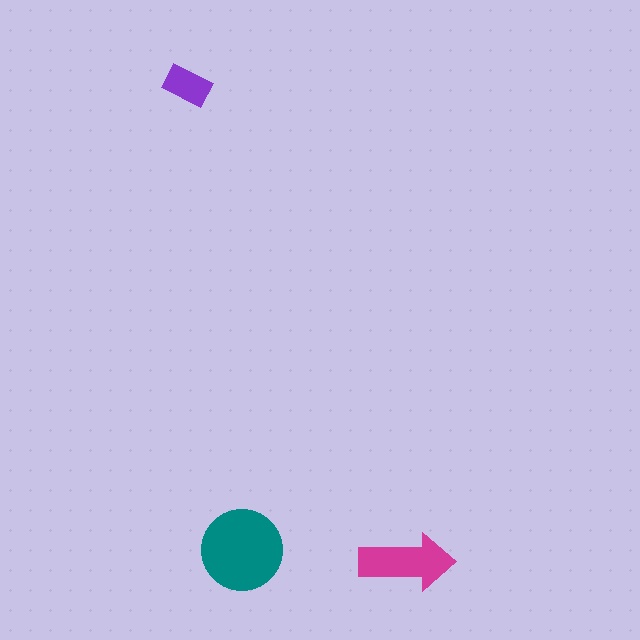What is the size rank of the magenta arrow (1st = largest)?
2nd.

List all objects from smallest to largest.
The purple rectangle, the magenta arrow, the teal circle.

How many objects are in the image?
There are 3 objects in the image.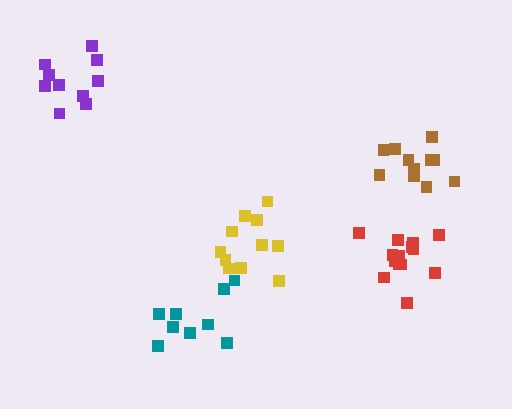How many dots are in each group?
Group 1: 14 dots, Group 2: 11 dots, Group 3: 10 dots, Group 4: 12 dots, Group 5: 9 dots (56 total).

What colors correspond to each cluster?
The clusters are colored: red, yellow, purple, brown, teal.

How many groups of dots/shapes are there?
There are 5 groups.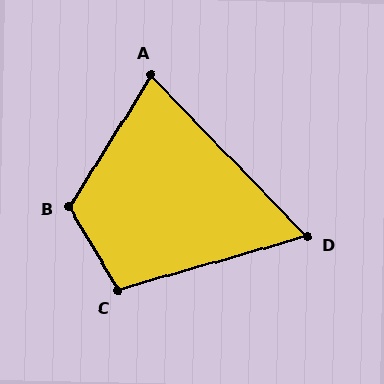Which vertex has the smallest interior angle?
D, at approximately 62 degrees.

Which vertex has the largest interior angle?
B, at approximately 118 degrees.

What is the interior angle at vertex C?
Approximately 104 degrees (obtuse).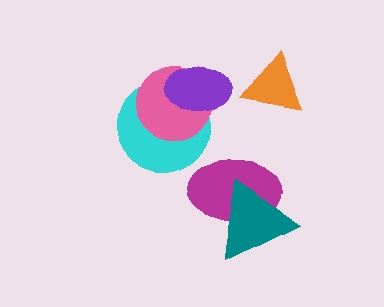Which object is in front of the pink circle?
The purple ellipse is in front of the pink circle.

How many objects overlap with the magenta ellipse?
1 object overlaps with the magenta ellipse.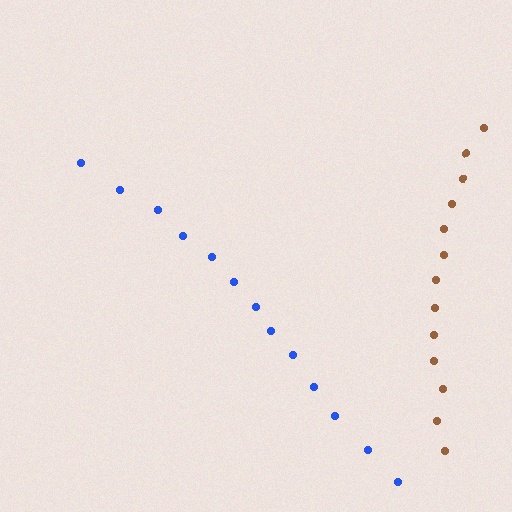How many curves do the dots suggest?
There are 2 distinct paths.